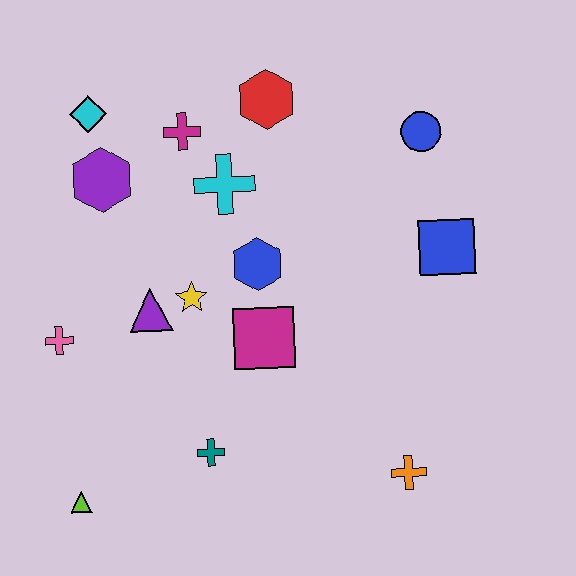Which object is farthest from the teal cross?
The blue circle is farthest from the teal cross.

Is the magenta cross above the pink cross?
Yes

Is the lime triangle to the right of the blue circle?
No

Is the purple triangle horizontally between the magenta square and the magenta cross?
No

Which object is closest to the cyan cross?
The magenta cross is closest to the cyan cross.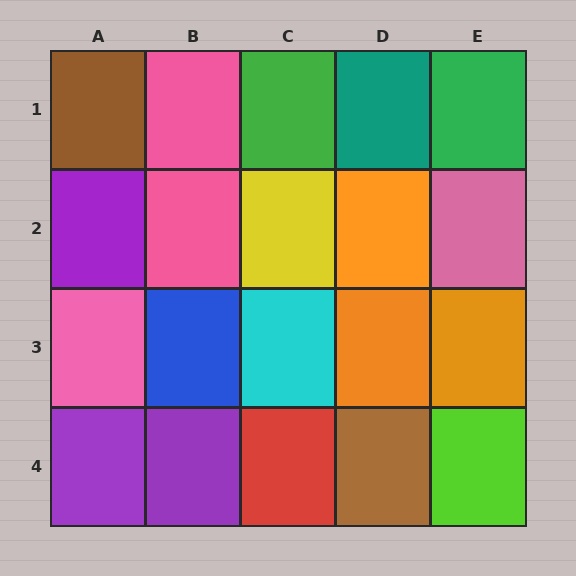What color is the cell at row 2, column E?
Pink.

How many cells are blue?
1 cell is blue.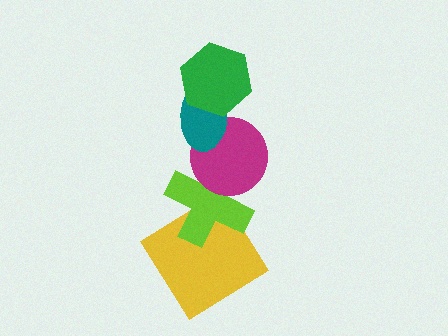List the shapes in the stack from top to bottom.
From top to bottom: the green hexagon, the teal ellipse, the magenta circle, the lime cross, the yellow diamond.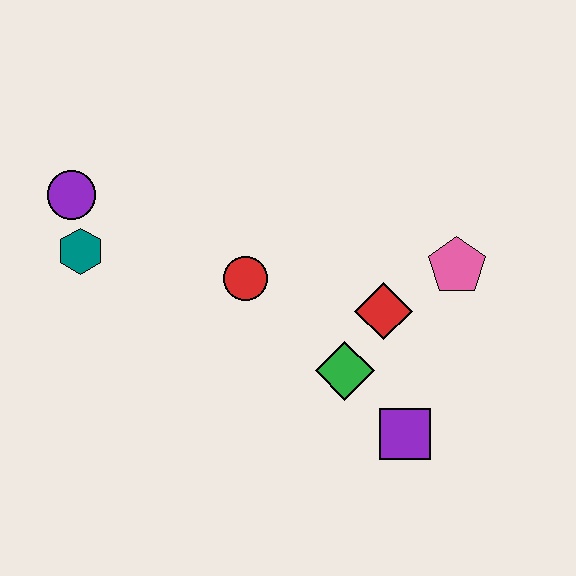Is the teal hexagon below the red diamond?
No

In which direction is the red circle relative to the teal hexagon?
The red circle is to the right of the teal hexagon.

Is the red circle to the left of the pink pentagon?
Yes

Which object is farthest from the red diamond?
The purple circle is farthest from the red diamond.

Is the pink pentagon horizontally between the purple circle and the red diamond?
No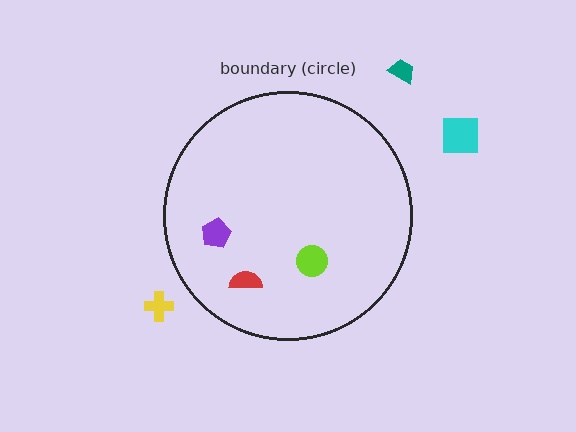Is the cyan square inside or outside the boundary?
Outside.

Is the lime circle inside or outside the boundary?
Inside.